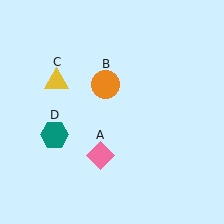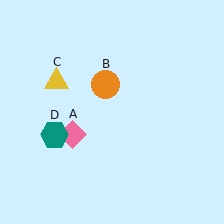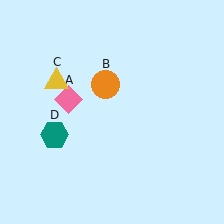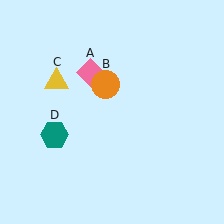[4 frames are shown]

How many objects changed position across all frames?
1 object changed position: pink diamond (object A).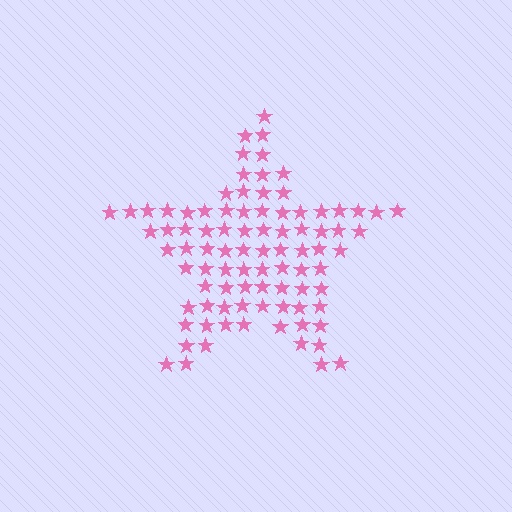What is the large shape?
The large shape is a star.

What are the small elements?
The small elements are stars.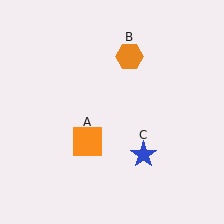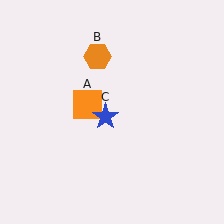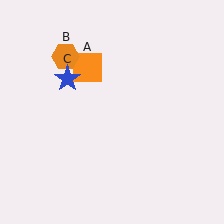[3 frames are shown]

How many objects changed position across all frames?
3 objects changed position: orange square (object A), orange hexagon (object B), blue star (object C).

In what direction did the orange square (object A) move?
The orange square (object A) moved up.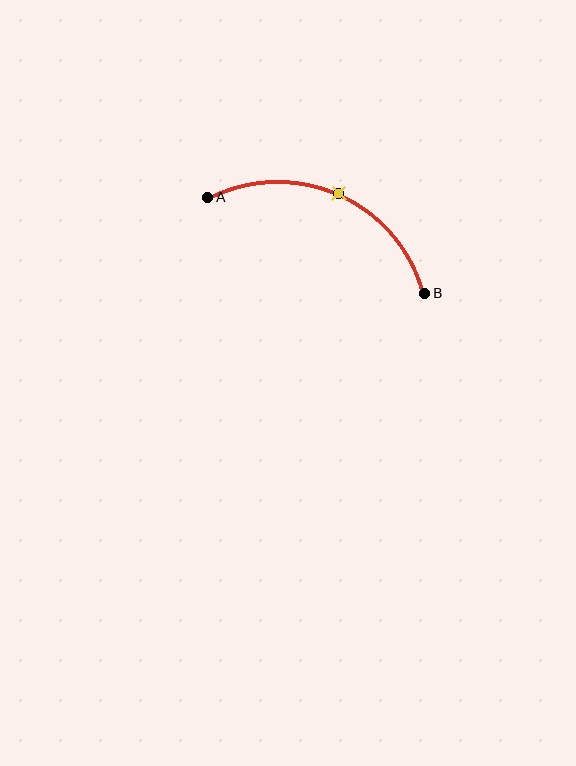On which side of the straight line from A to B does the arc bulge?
The arc bulges above the straight line connecting A and B.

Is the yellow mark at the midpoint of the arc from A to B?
Yes. The yellow mark lies on the arc at equal arc-length from both A and B — it is the arc midpoint.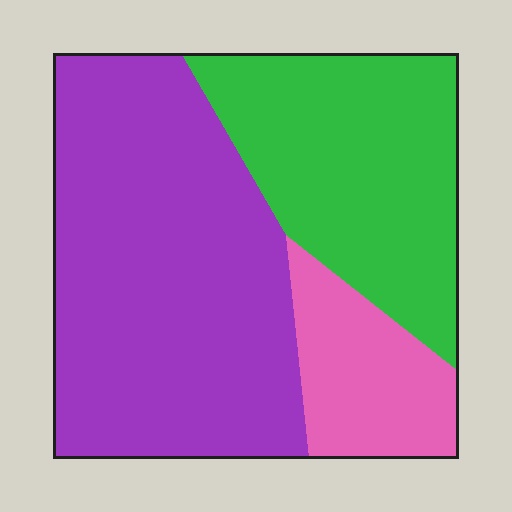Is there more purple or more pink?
Purple.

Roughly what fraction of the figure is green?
Green takes up about one third (1/3) of the figure.